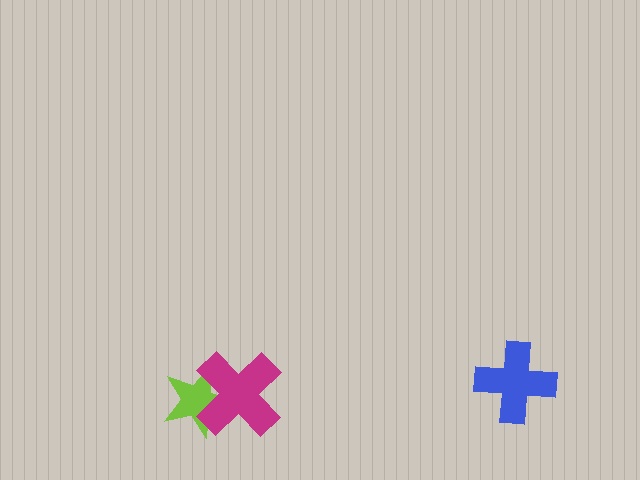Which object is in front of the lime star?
The magenta cross is in front of the lime star.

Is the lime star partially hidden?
Yes, it is partially covered by another shape.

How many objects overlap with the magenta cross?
1 object overlaps with the magenta cross.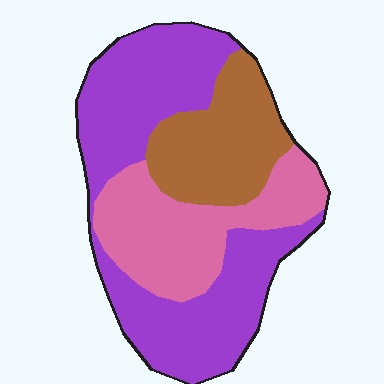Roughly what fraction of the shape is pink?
Pink takes up between a sixth and a third of the shape.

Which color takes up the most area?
Purple, at roughly 50%.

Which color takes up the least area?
Brown, at roughly 20%.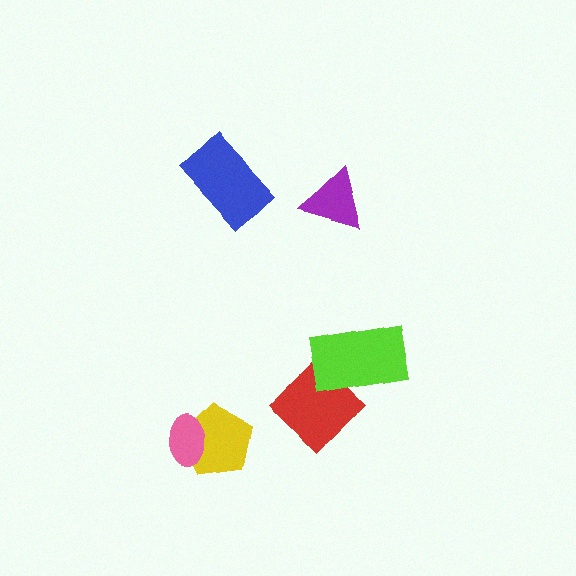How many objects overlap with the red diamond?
1 object overlaps with the red diamond.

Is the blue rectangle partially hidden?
No, no other shape covers it.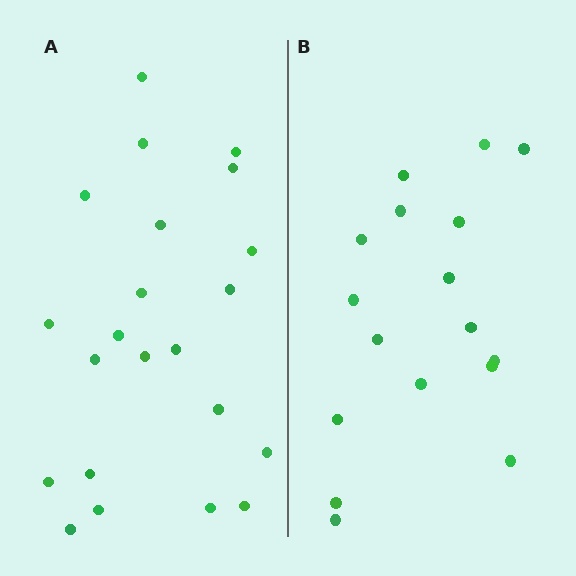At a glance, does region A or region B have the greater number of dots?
Region A (the left region) has more dots.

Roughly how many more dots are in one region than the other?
Region A has about 5 more dots than region B.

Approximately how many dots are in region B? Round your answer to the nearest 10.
About 20 dots. (The exact count is 17, which rounds to 20.)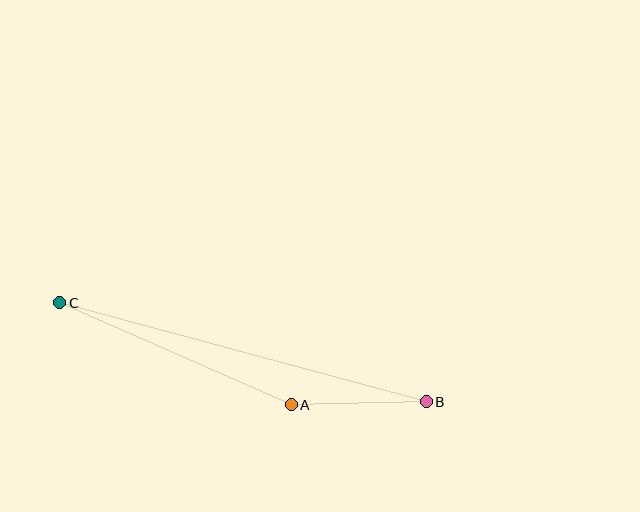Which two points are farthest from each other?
Points B and C are farthest from each other.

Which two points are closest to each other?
Points A and B are closest to each other.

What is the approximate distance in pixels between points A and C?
The distance between A and C is approximately 253 pixels.